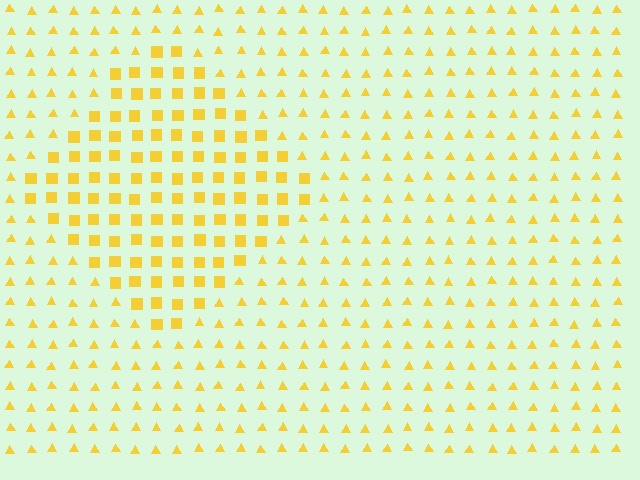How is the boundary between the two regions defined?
The boundary is defined by a change in element shape: squares inside vs. triangles outside. All elements share the same color and spacing.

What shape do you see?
I see a diamond.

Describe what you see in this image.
The image is filled with small yellow elements arranged in a uniform grid. A diamond-shaped region contains squares, while the surrounding area contains triangles. The boundary is defined purely by the change in element shape.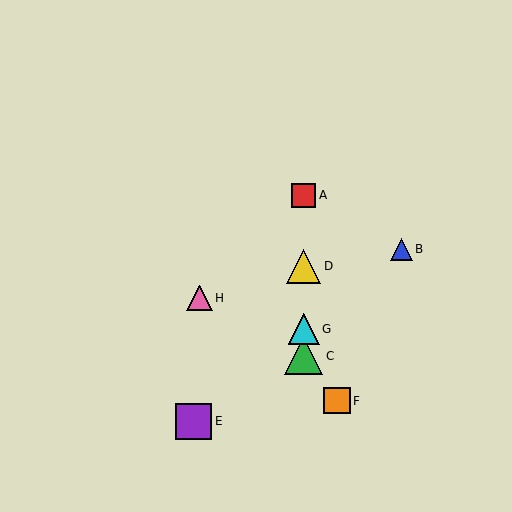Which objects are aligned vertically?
Objects A, C, D, G are aligned vertically.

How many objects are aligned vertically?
4 objects (A, C, D, G) are aligned vertically.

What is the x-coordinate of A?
Object A is at x≈304.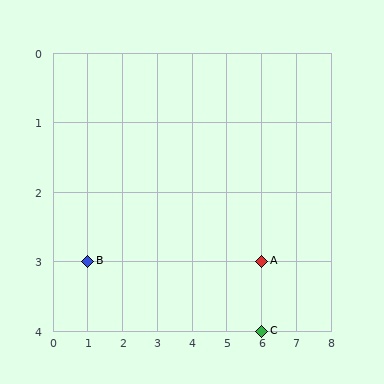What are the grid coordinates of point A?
Point A is at grid coordinates (6, 3).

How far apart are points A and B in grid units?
Points A and B are 5 columns apart.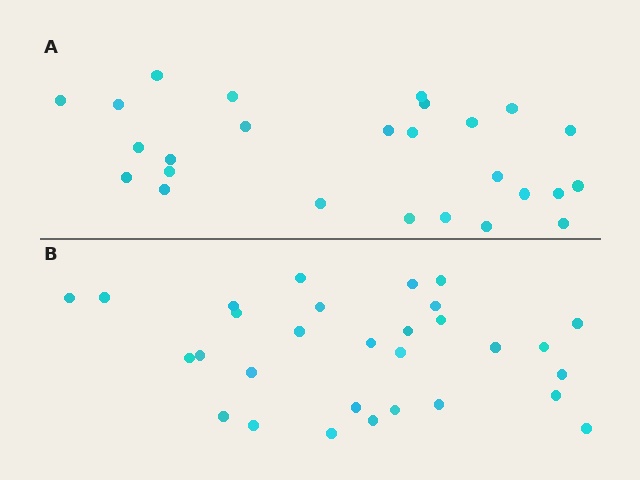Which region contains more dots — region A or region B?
Region B (the bottom region) has more dots.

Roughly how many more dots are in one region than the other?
Region B has about 4 more dots than region A.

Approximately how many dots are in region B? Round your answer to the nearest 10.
About 30 dots.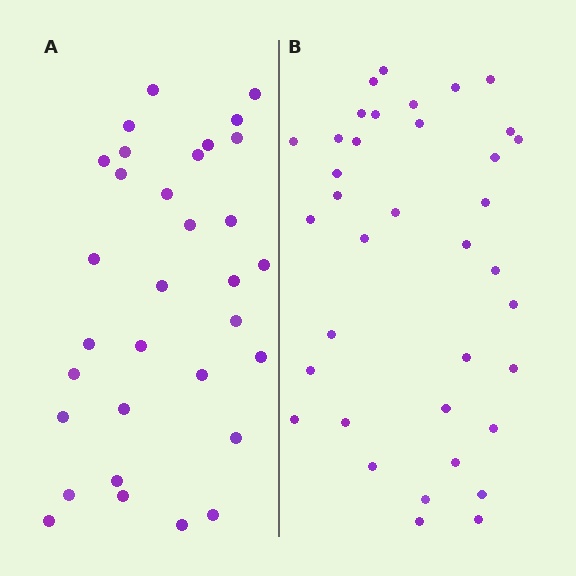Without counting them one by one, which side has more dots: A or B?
Region B (the right region) has more dots.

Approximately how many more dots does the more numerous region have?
Region B has about 5 more dots than region A.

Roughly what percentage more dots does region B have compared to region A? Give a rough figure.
About 15% more.